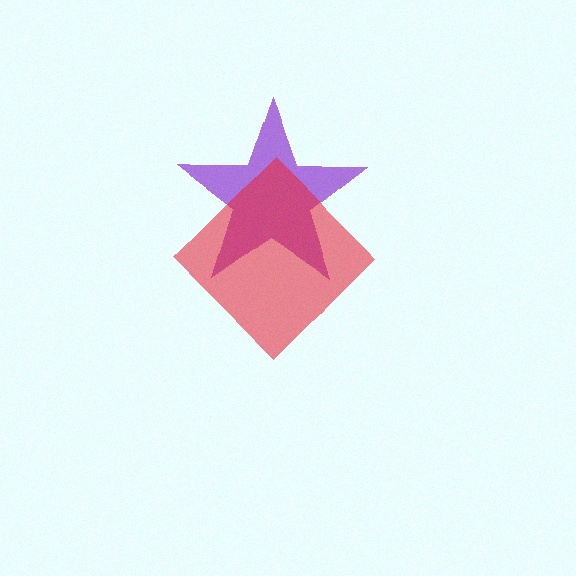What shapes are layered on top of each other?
The layered shapes are: a purple star, a red diamond.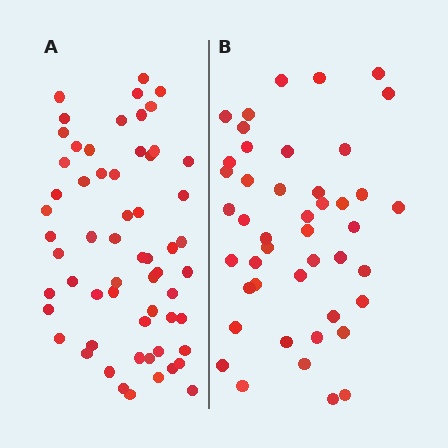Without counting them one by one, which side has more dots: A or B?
Region A (the left region) has more dots.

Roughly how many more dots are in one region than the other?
Region A has approximately 15 more dots than region B.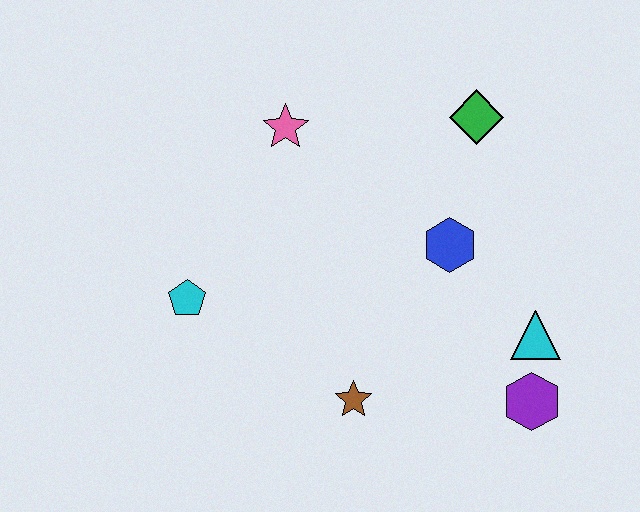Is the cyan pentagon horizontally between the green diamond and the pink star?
No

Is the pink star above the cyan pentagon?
Yes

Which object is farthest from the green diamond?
The cyan pentagon is farthest from the green diamond.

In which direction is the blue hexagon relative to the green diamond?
The blue hexagon is below the green diamond.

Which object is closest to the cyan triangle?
The purple hexagon is closest to the cyan triangle.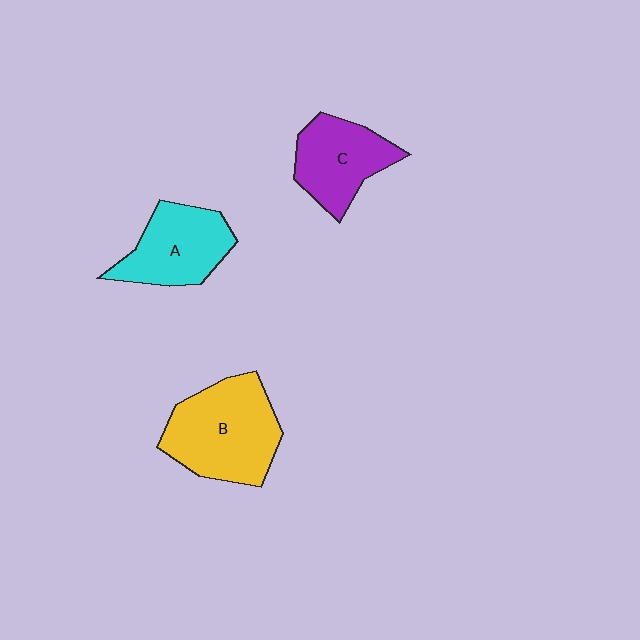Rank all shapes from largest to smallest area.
From largest to smallest: B (yellow), A (cyan), C (purple).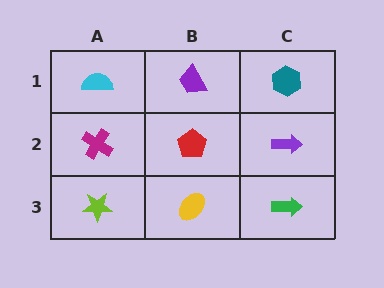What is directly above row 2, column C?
A teal hexagon.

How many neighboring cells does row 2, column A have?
3.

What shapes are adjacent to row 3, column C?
A purple arrow (row 2, column C), a yellow ellipse (row 3, column B).